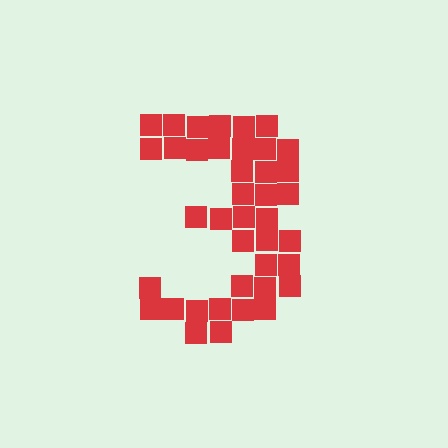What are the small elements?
The small elements are squares.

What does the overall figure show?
The overall figure shows the digit 3.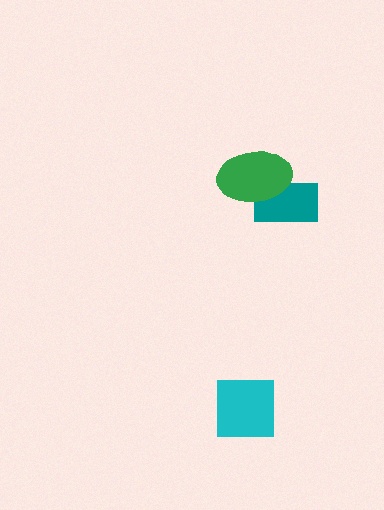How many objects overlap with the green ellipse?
1 object overlaps with the green ellipse.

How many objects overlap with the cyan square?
0 objects overlap with the cyan square.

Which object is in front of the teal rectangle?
The green ellipse is in front of the teal rectangle.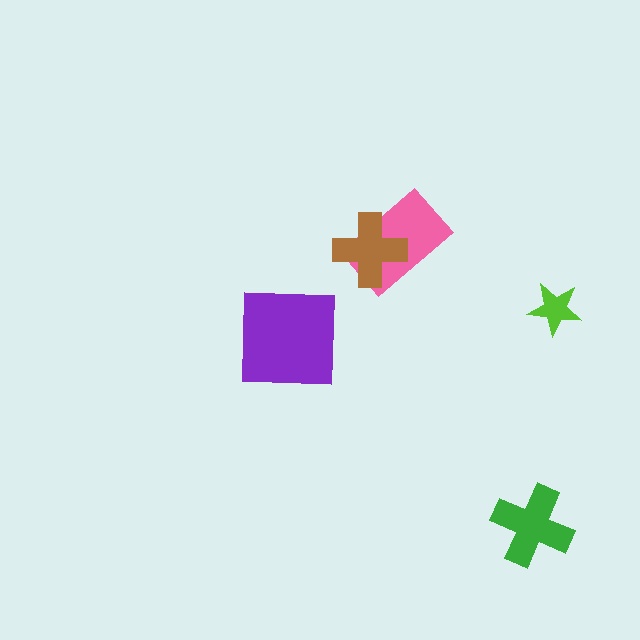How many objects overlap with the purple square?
0 objects overlap with the purple square.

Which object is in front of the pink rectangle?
The brown cross is in front of the pink rectangle.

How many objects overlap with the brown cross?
1 object overlaps with the brown cross.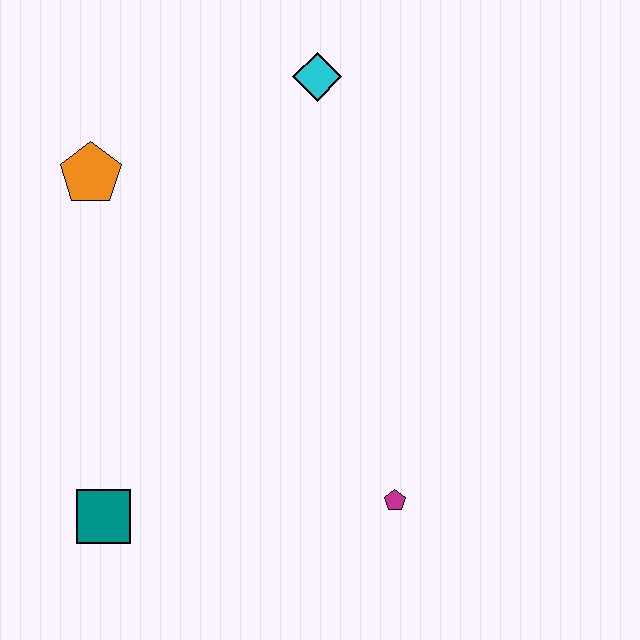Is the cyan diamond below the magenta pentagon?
No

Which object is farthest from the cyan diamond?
The teal square is farthest from the cyan diamond.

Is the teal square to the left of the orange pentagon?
No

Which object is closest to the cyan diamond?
The orange pentagon is closest to the cyan diamond.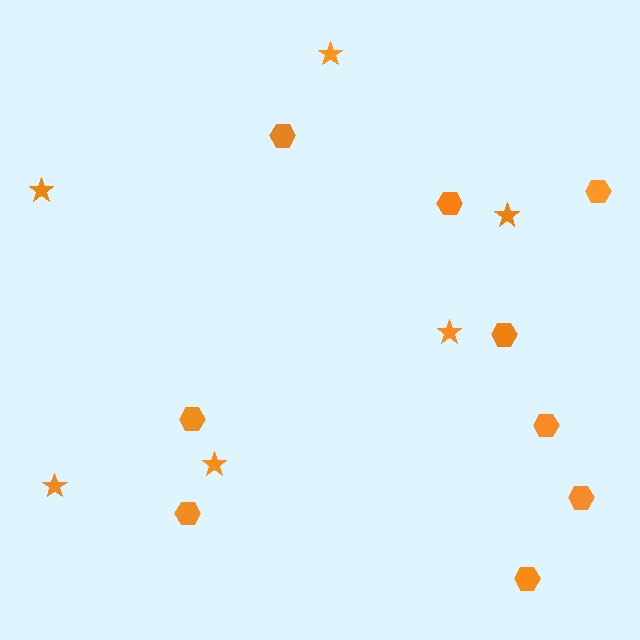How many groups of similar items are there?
There are 2 groups: one group of stars (6) and one group of hexagons (9).